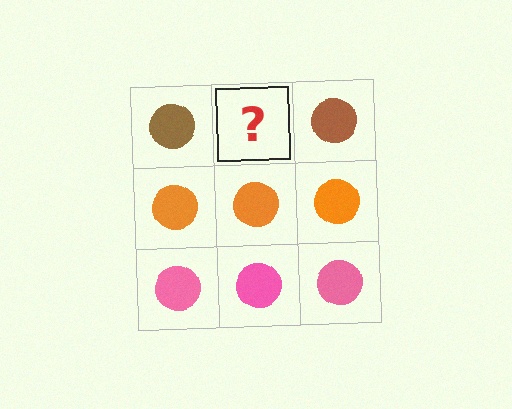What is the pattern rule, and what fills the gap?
The rule is that each row has a consistent color. The gap should be filled with a brown circle.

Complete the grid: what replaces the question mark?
The question mark should be replaced with a brown circle.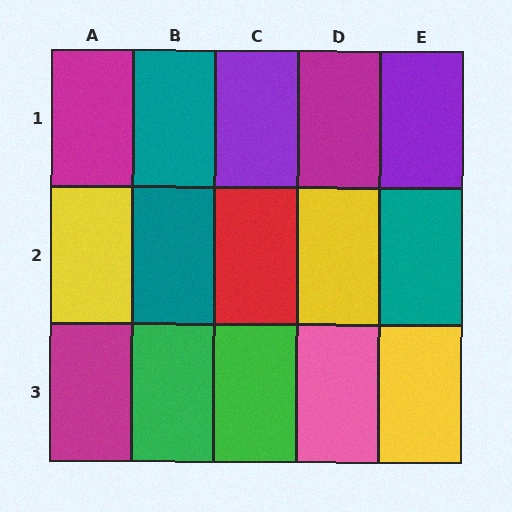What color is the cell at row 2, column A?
Yellow.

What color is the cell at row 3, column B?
Green.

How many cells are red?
1 cell is red.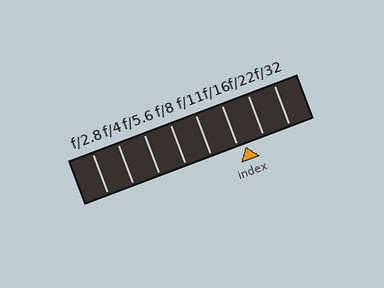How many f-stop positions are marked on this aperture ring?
There are 8 f-stop positions marked.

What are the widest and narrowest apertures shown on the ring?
The widest aperture shown is f/2.8 and the narrowest is f/32.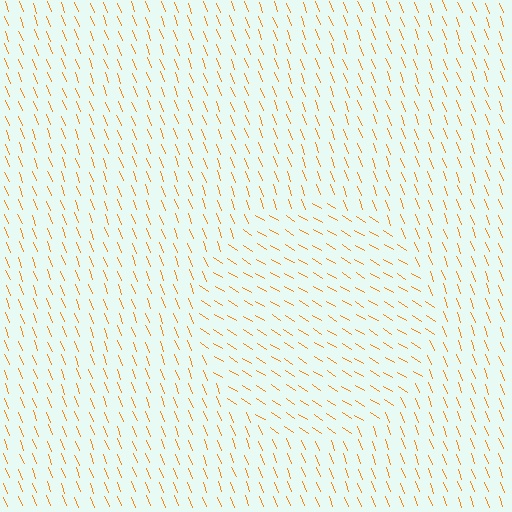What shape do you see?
I see a circle.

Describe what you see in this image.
The image is filled with small orange line segments. A circle region in the image has lines oriented differently from the surrounding lines, creating a visible texture boundary.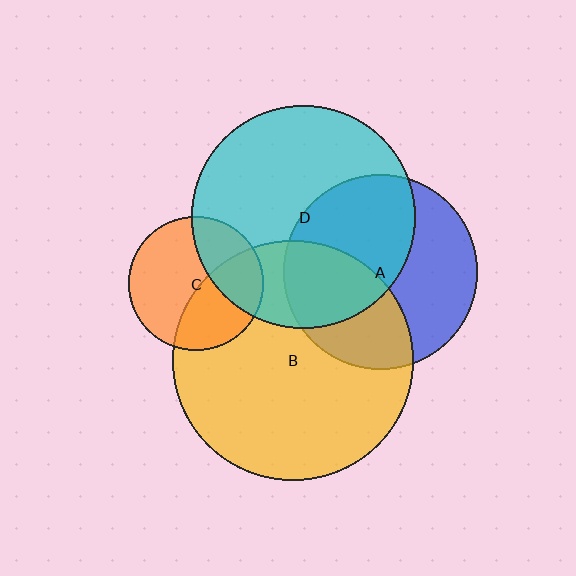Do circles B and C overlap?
Yes.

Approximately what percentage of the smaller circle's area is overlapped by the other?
Approximately 40%.